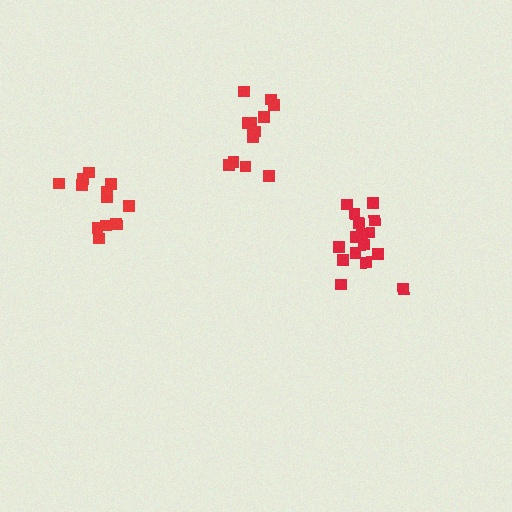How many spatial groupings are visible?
There are 3 spatial groupings.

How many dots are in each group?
Group 1: 16 dots, Group 2: 12 dots, Group 3: 13 dots (41 total).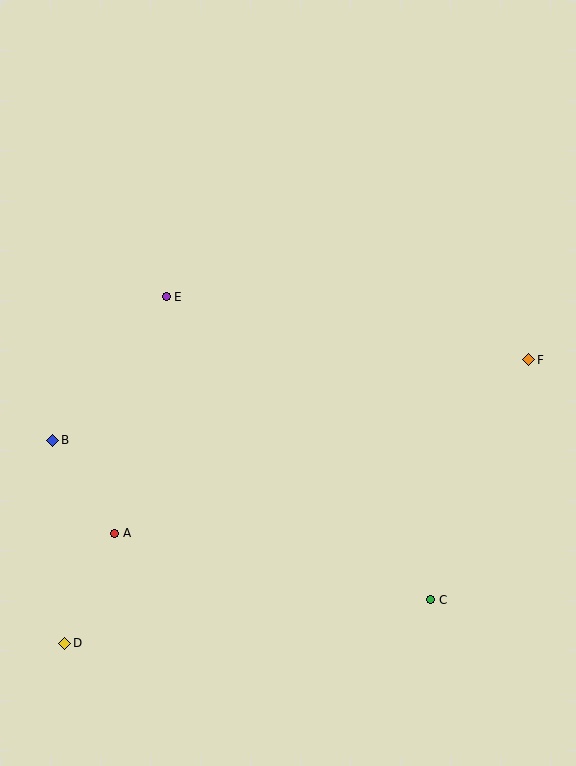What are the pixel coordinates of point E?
Point E is at (166, 297).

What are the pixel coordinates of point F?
Point F is at (529, 360).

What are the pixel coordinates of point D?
Point D is at (65, 643).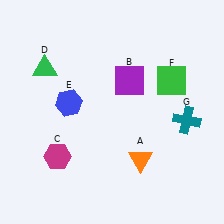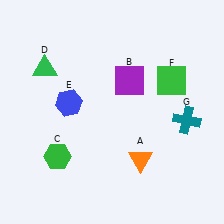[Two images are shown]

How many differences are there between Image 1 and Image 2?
There is 1 difference between the two images.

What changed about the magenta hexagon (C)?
In Image 1, C is magenta. In Image 2, it changed to green.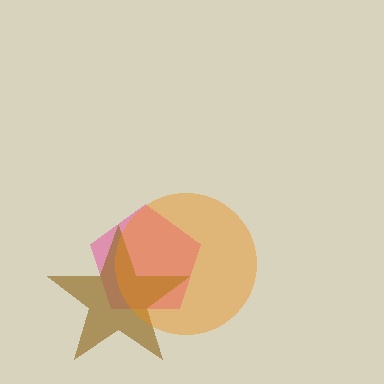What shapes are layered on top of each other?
The layered shapes are: a pink pentagon, a brown star, an orange circle.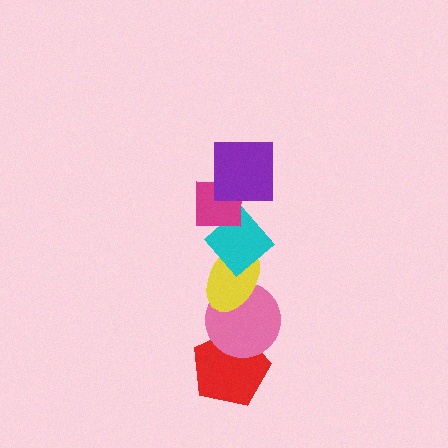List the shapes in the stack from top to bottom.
From top to bottom: the purple square, the magenta square, the cyan diamond, the yellow ellipse, the pink circle, the red pentagon.